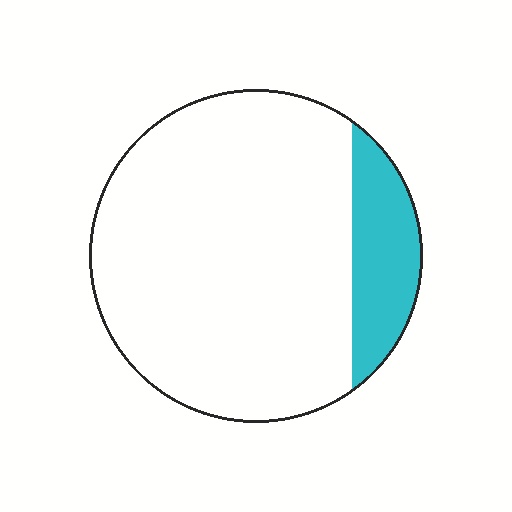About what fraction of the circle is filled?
About one sixth (1/6).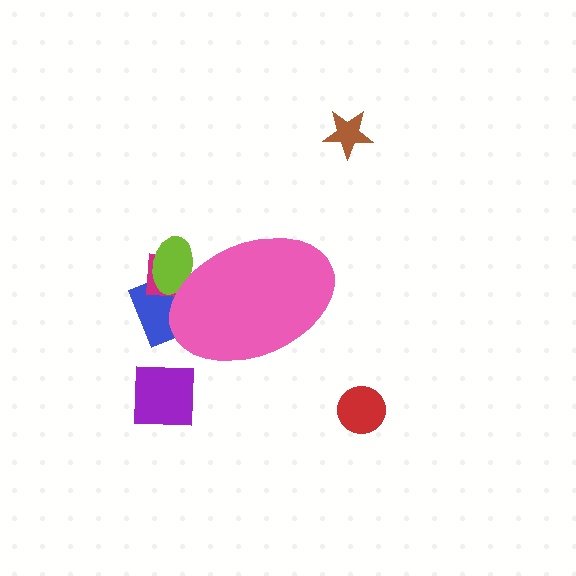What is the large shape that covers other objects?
A pink ellipse.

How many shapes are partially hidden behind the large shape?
3 shapes are partially hidden.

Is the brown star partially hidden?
No, the brown star is fully visible.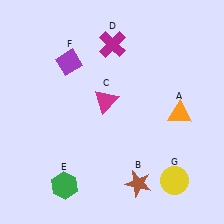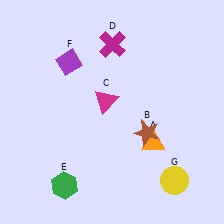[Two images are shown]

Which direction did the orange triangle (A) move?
The orange triangle (A) moved down.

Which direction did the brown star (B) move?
The brown star (B) moved up.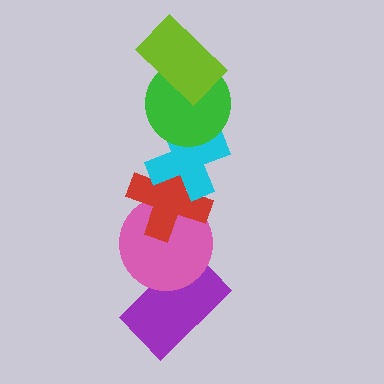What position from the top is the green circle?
The green circle is 2nd from the top.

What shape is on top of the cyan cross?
The green circle is on top of the cyan cross.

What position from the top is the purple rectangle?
The purple rectangle is 6th from the top.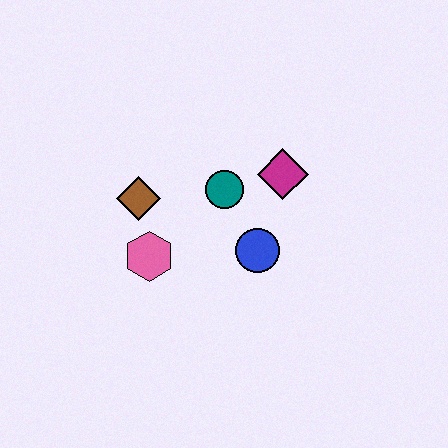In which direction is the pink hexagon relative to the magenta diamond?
The pink hexagon is to the left of the magenta diamond.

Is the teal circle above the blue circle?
Yes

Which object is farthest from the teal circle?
The pink hexagon is farthest from the teal circle.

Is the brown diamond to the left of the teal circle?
Yes